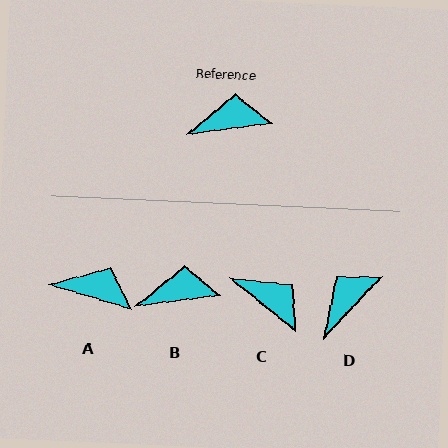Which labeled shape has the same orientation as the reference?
B.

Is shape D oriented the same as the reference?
No, it is off by about 39 degrees.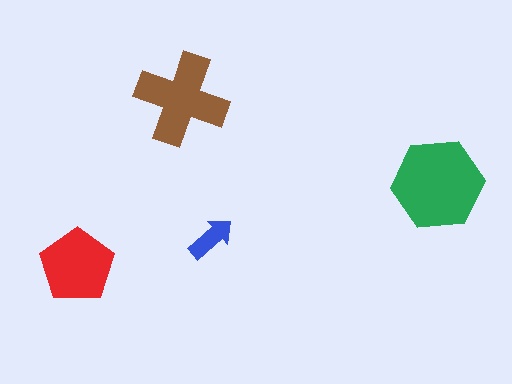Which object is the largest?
The green hexagon.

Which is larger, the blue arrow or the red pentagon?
The red pentagon.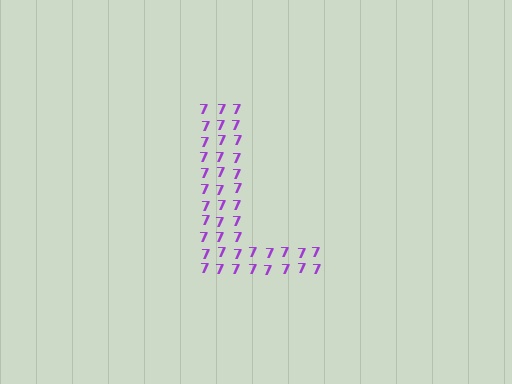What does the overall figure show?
The overall figure shows the letter L.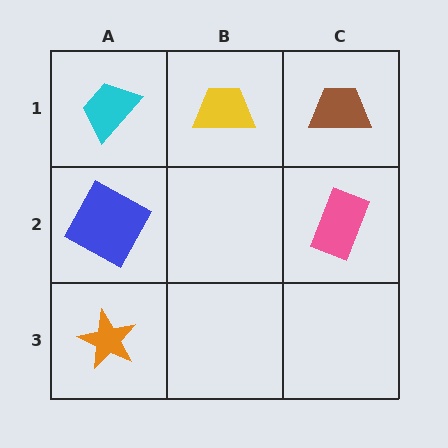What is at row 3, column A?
An orange star.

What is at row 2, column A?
A blue square.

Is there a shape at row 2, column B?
No, that cell is empty.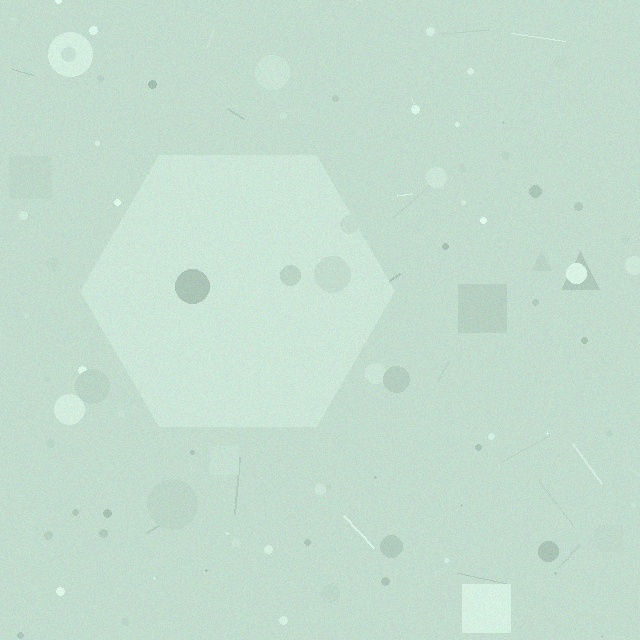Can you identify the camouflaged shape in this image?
The camouflaged shape is a hexagon.